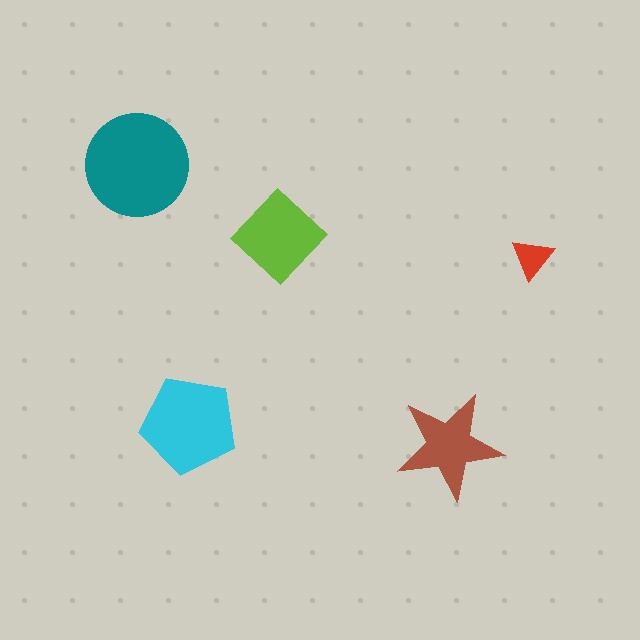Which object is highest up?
The teal circle is topmost.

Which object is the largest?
The teal circle.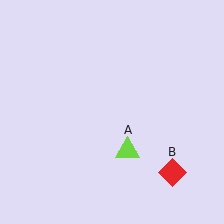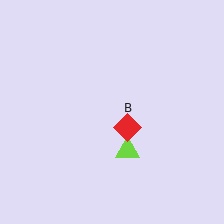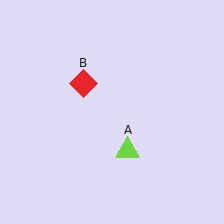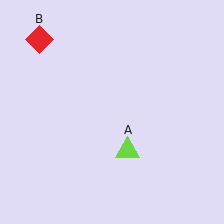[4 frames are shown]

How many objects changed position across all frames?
1 object changed position: red diamond (object B).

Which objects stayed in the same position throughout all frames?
Lime triangle (object A) remained stationary.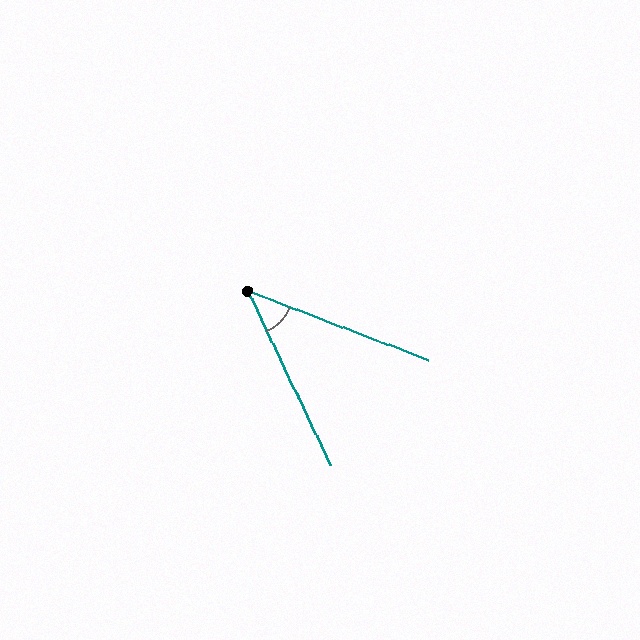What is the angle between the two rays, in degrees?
Approximately 44 degrees.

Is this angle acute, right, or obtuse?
It is acute.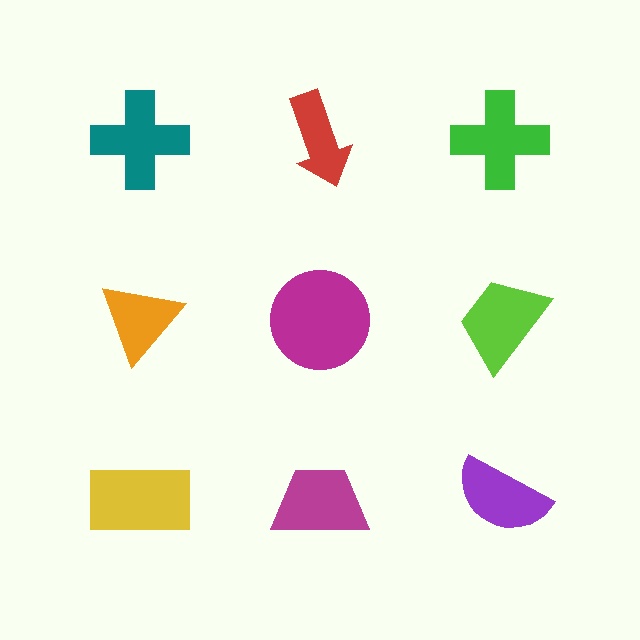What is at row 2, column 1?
An orange triangle.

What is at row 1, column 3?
A green cross.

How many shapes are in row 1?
3 shapes.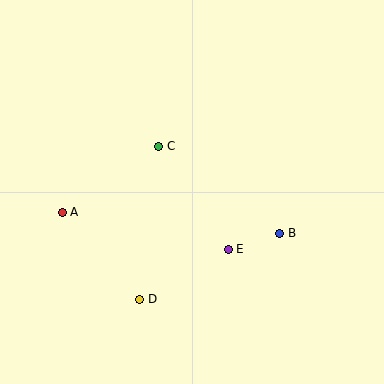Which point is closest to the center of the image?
Point C at (159, 146) is closest to the center.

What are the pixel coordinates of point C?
Point C is at (159, 146).